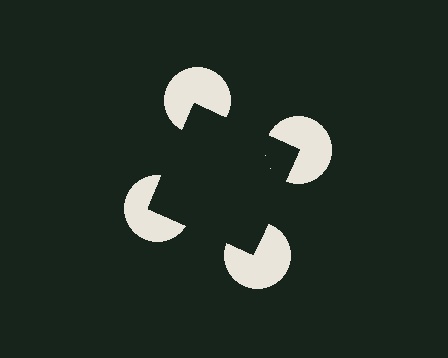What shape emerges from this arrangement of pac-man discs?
An illusory square — its edges are inferred from the aligned wedge cuts in the pac-man discs, not physically drawn.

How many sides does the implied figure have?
4 sides.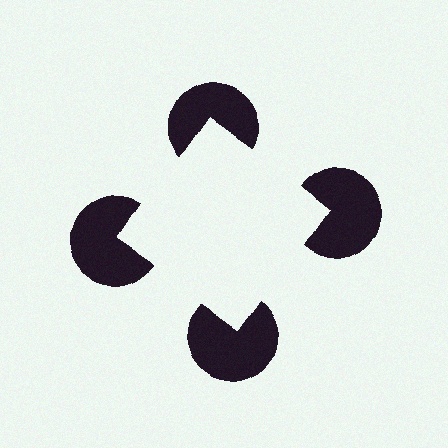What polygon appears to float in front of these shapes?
An illusory square — its edges are inferred from the aligned wedge cuts in the pac-man discs, not physically drawn.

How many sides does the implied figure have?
4 sides.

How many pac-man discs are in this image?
There are 4 — one at each vertex of the illusory square.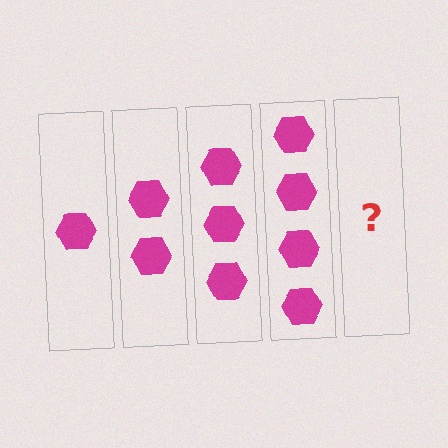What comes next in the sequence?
The next element should be 5 hexagons.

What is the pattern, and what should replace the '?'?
The pattern is that each step adds one more hexagon. The '?' should be 5 hexagons.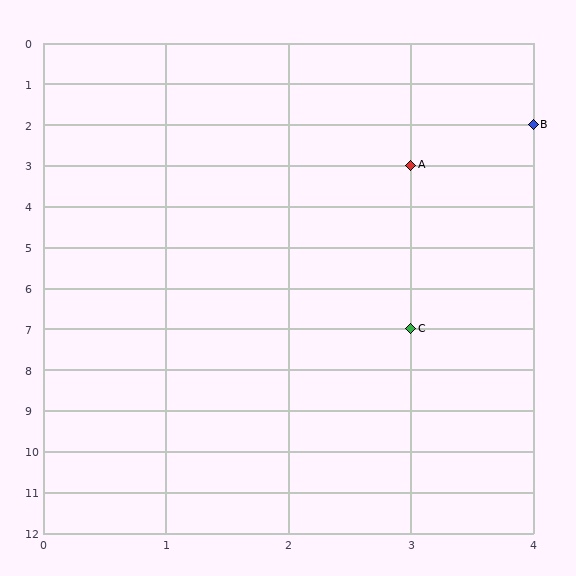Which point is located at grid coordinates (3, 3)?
Point A is at (3, 3).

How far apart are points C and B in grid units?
Points C and B are 1 column and 5 rows apart (about 5.1 grid units diagonally).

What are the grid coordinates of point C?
Point C is at grid coordinates (3, 7).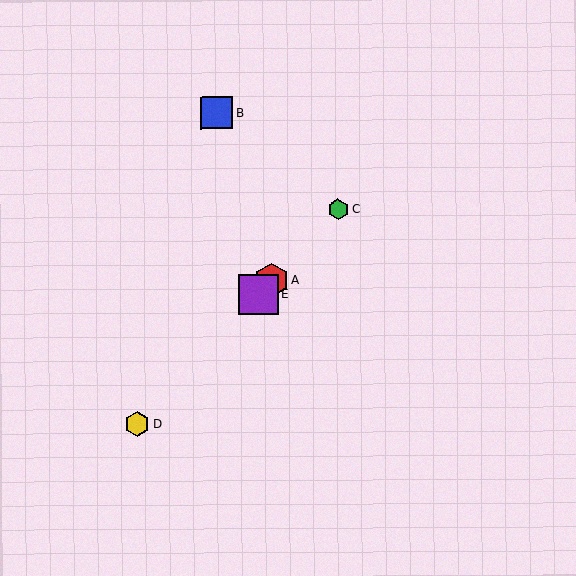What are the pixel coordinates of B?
Object B is at (216, 113).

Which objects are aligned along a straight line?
Objects A, C, D, E are aligned along a straight line.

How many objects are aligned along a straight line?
4 objects (A, C, D, E) are aligned along a straight line.